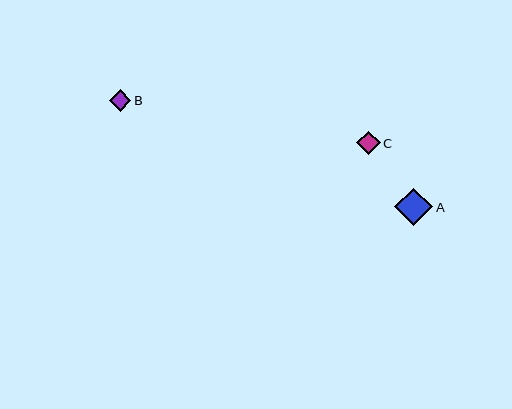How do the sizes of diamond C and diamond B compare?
Diamond C and diamond B are approximately the same size.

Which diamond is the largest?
Diamond A is the largest with a size of approximately 38 pixels.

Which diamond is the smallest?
Diamond B is the smallest with a size of approximately 21 pixels.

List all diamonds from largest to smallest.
From largest to smallest: A, C, B.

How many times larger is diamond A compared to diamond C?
Diamond A is approximately 1.6 times the size of diamond C.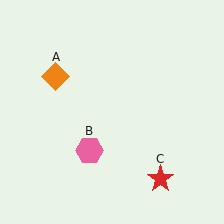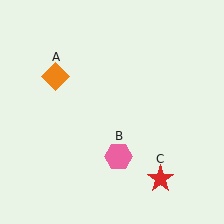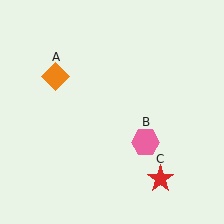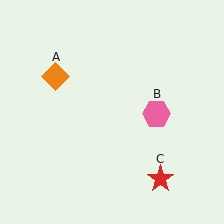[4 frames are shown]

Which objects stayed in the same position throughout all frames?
Orange diamond (object A) and red star (object C) remained stationary.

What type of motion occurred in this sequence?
The pink hexagon (object B) rotated counterclockwise around the center of the scene.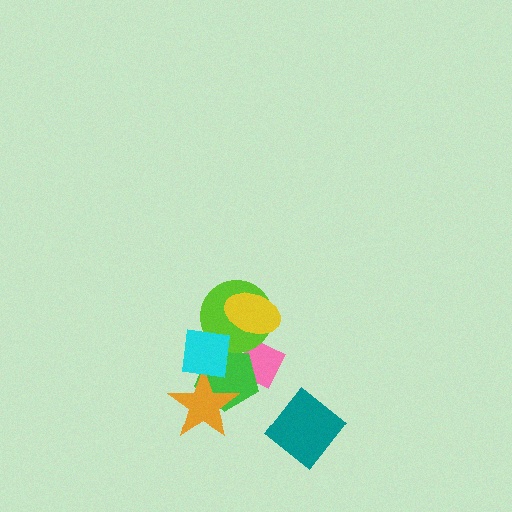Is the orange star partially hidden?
Yes, it is partially covered by another shape.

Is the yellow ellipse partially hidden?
No, no other shape covers it.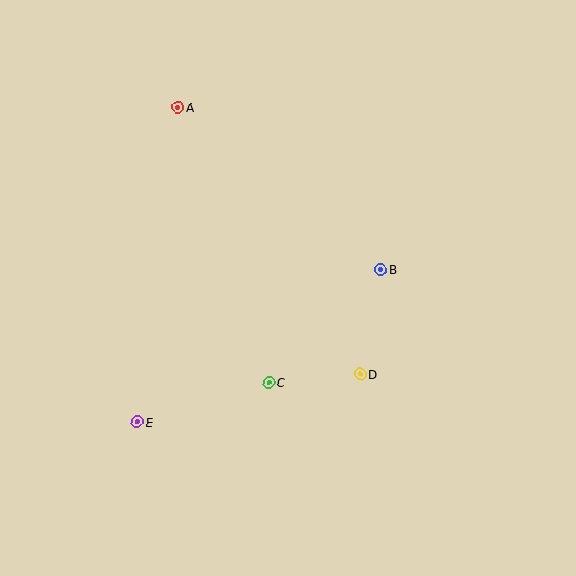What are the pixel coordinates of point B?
Point B is at (380, 269).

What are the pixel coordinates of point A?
Point A is at (178, 107).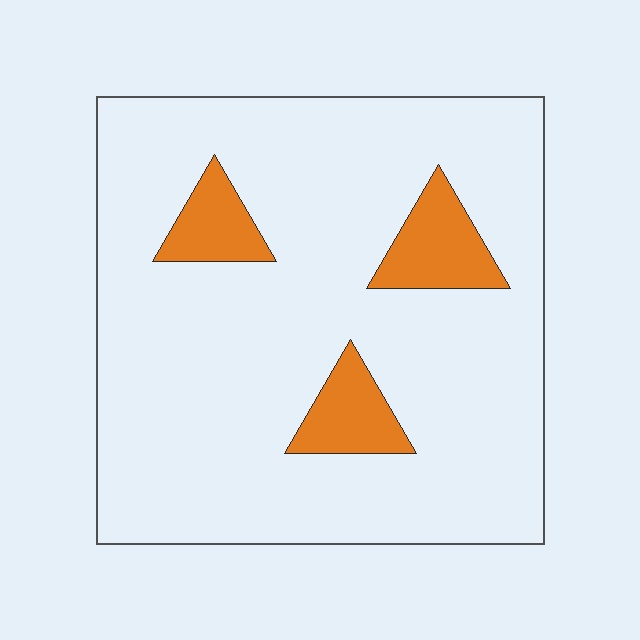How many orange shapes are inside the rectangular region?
3.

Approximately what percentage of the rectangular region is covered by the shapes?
Approximately 10%.